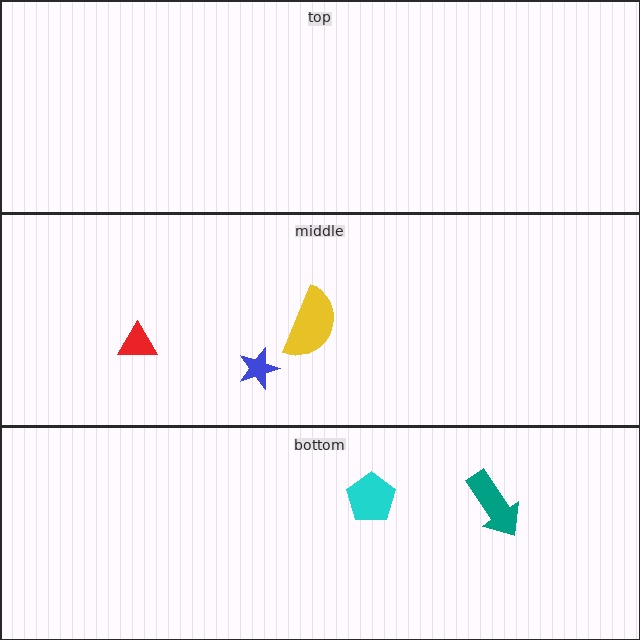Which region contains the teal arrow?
The bottom region.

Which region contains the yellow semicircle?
The middle region.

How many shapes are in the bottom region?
2.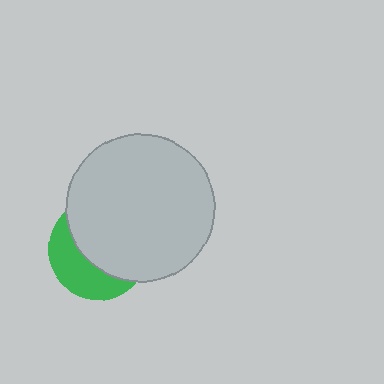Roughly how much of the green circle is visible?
A small part of it is visible (roughly 38%).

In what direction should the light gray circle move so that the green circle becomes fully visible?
The light gray circle should move toward the upper-right. That is the shortest direction to clear the overlap and leave the green circle fully visible.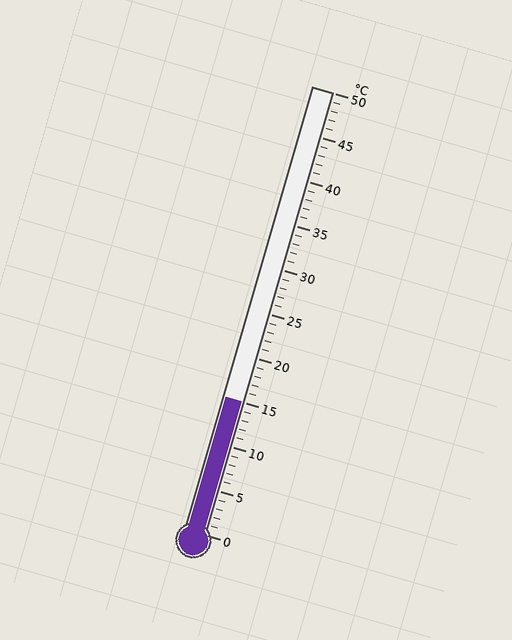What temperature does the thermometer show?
The thermometer shows approximately 15°C.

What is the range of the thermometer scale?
The thermometer scale ranges from 0°C to 50°C.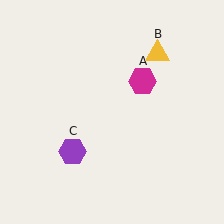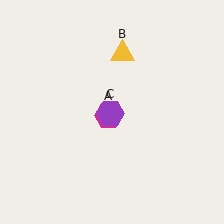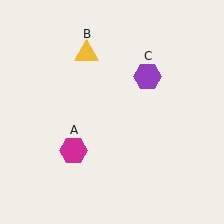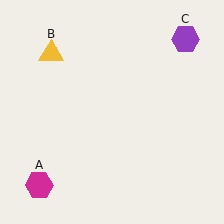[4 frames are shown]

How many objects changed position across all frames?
3 objects changed position: magenta hexagon (object A), yellow triangle (object B), purple hexagon (object C).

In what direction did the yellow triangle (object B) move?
The yellow triangle (object B) moved left.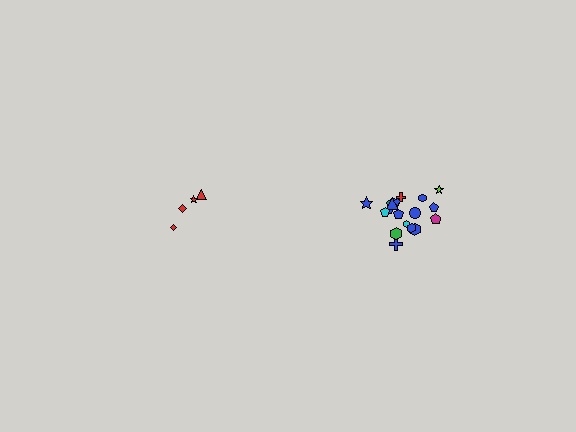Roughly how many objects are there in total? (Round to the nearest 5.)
Roughly 20 objects in total.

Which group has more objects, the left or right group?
The right group.